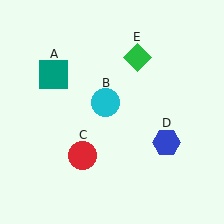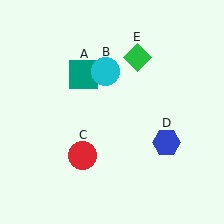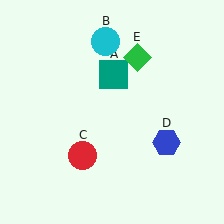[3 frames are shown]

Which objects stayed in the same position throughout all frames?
Red circle (object C) and blue hexagon (object D) and green diamond (object E) remained stationary.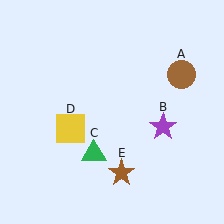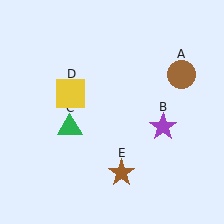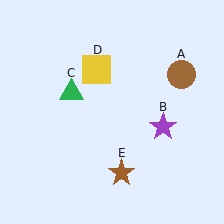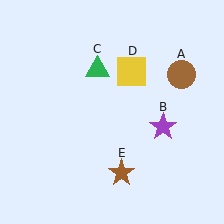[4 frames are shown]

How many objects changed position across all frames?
2 objects changed position: green triangle (object C), yellow square (object D).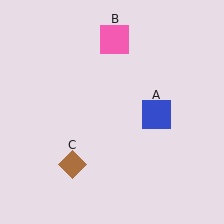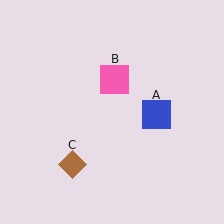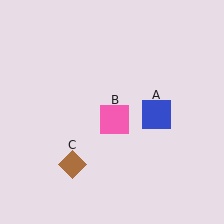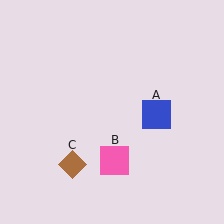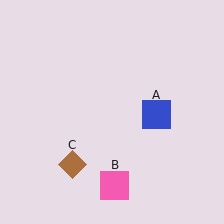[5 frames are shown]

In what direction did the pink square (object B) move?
The pink square (object B) moved down.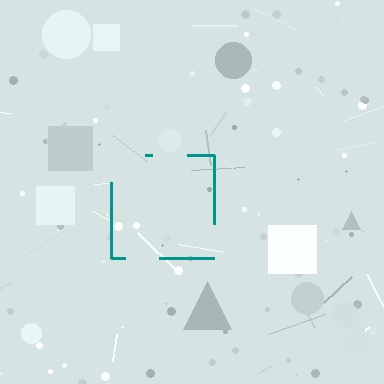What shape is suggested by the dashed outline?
The dashed outline suggests a square.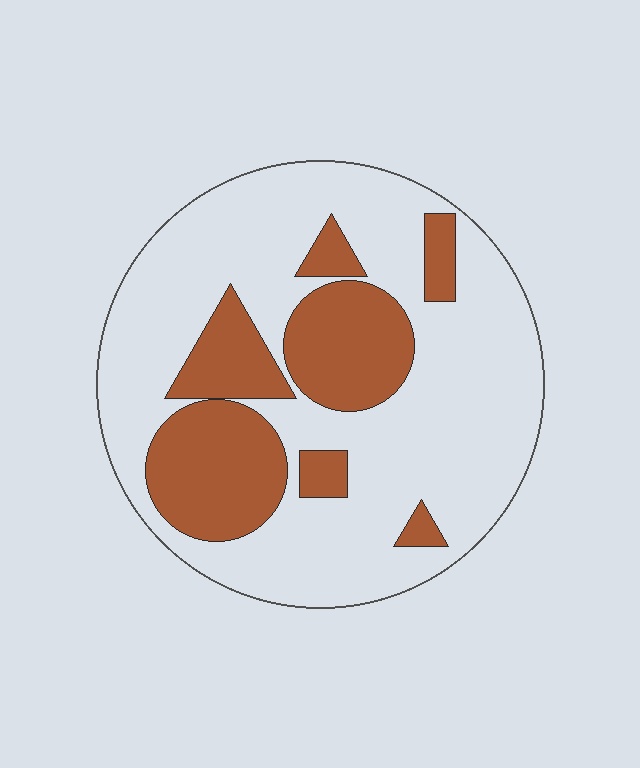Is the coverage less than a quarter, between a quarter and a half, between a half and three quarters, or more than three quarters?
Between a quarter and a half.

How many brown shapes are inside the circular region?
7.